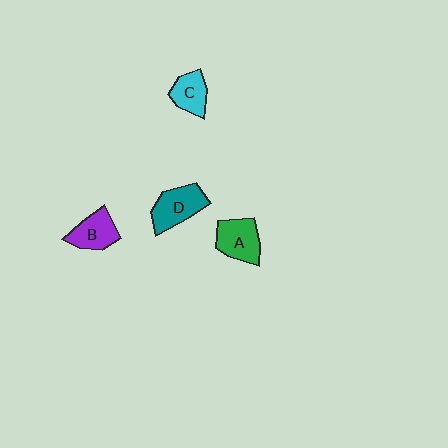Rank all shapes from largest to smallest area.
From largest to smallest: D (teal), A (green), B (purple), C (cyan).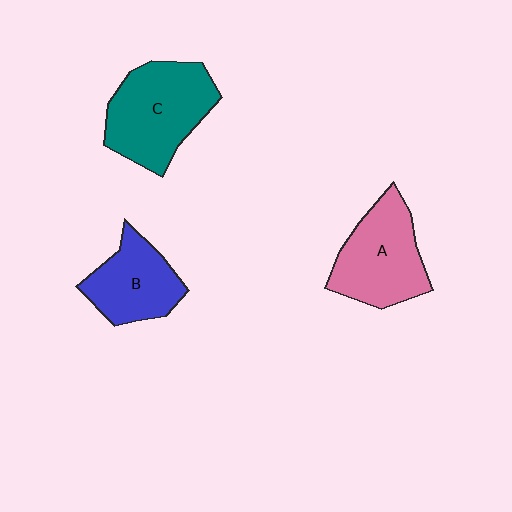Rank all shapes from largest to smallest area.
From largest to smallest: C (teal), A (pink), B (blue).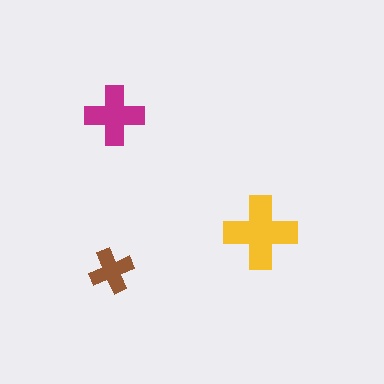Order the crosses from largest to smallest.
the yellow one, the magenta one, the brown one.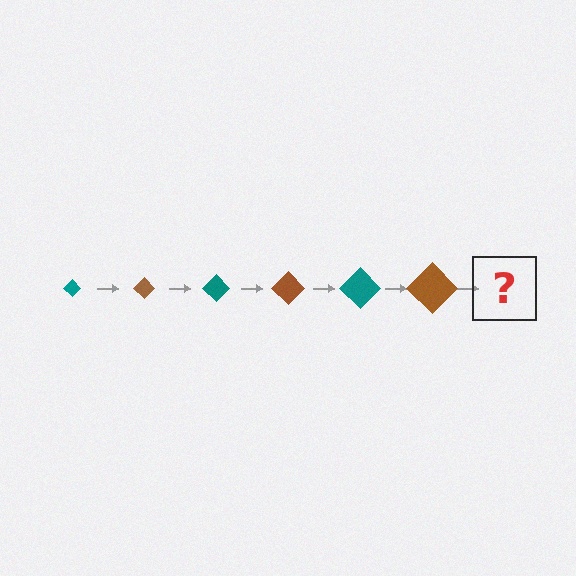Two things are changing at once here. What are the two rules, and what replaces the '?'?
The two rules are that the diamond grows larger each step and the color cycles through teal and brown. The '?' should be a teal diamond, larger than the previous one.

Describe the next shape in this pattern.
It should be a teal diamond, larger than the previous one.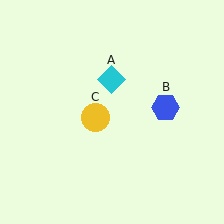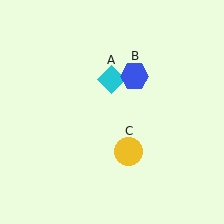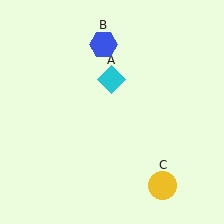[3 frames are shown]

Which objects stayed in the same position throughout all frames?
Cyan diamond (object A) remained stationary.